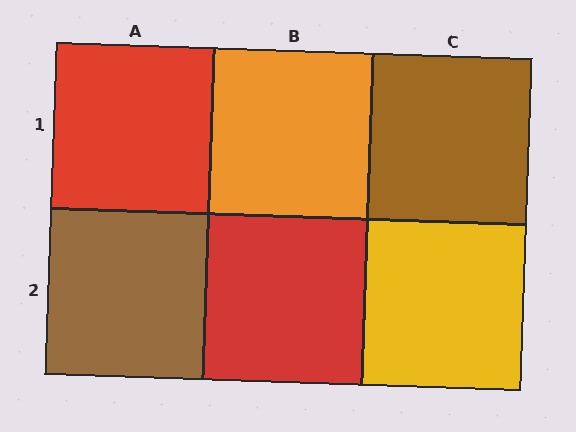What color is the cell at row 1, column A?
Red.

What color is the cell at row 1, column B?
Orange.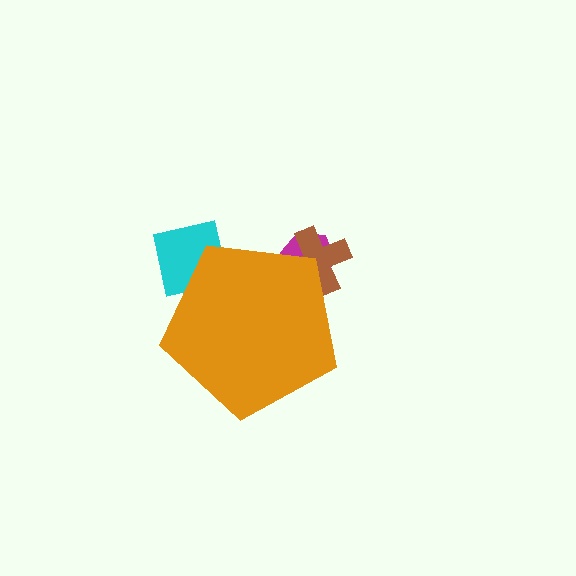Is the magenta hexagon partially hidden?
Yes, the magenta hexagon is partially hidden behind the orange pentagon.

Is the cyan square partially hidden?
Yes, the cyan square is partially hidden behind the orange pentagon.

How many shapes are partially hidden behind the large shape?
3 shapes are partially hidden.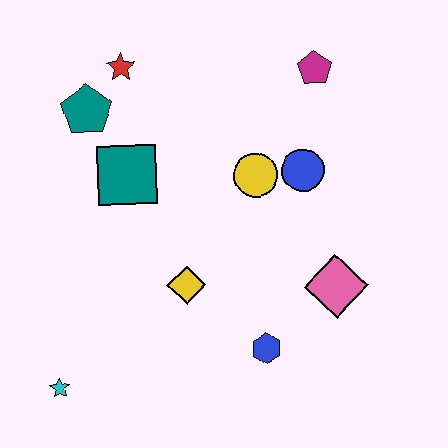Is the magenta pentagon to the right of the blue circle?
Yes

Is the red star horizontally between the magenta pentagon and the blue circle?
No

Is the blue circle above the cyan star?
Yes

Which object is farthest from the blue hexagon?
The red star is farthest from the blue hexagon.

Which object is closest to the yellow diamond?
The blue hexagon is closest to the yellow diamond.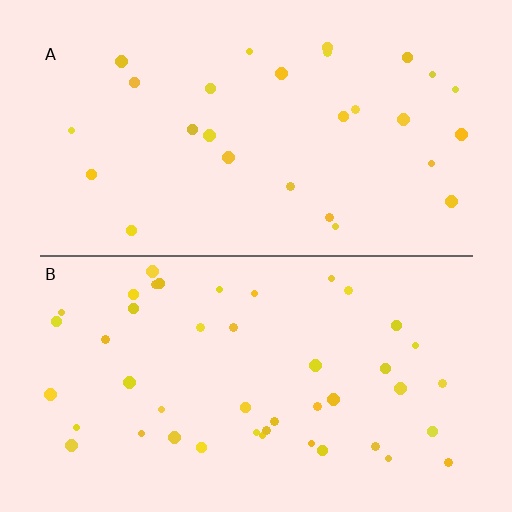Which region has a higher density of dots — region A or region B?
B (the bottom).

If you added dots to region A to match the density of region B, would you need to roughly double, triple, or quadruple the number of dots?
Approximately double.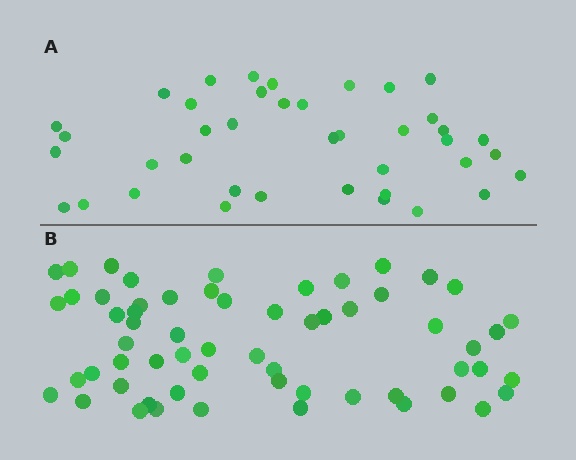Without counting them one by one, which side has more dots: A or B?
Region B (the bottom region) has more dots.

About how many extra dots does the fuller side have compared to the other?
Region B has approximately 20 more dots than region A.